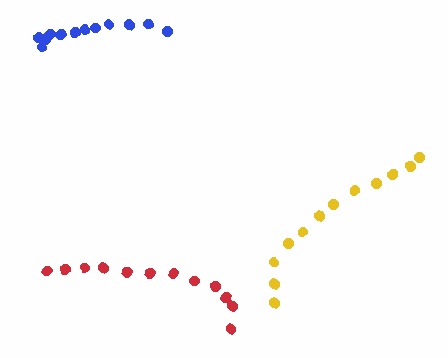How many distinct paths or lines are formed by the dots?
There are 3 distinct paths.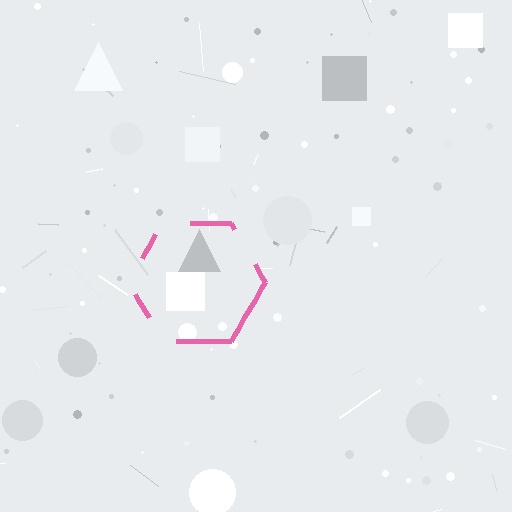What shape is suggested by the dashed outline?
The dashed outline suggests a hexagon.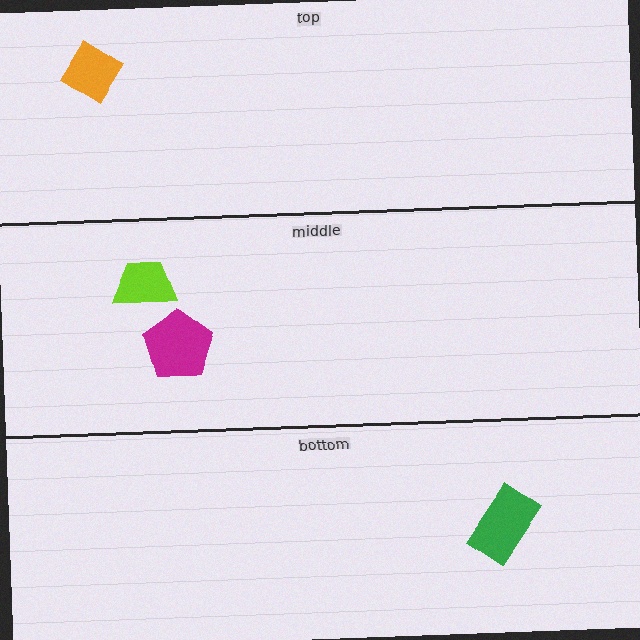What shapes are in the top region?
The orange diamond.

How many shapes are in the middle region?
2.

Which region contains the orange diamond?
The top region.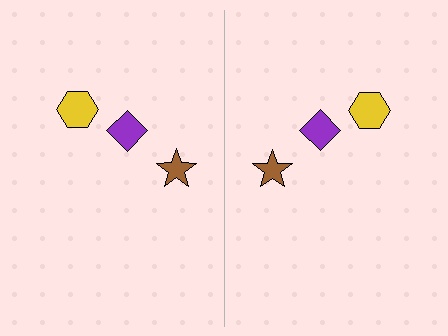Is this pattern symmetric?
Yes, this pattern has bilateral (reflection) symmetry.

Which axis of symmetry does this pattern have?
The pattern has a vertical axis of symmetry running through the center of the image.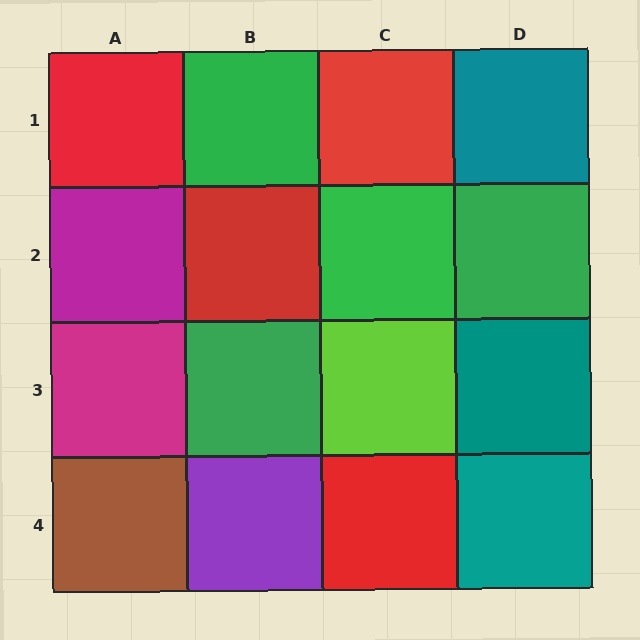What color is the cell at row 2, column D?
Green.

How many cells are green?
4 cells are green.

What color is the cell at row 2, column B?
Red.